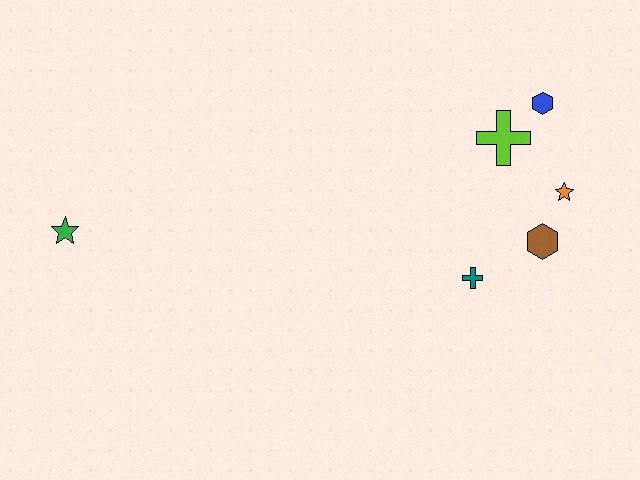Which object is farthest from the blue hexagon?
The green star is farthest from the blue hexagon.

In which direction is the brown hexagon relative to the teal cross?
The brown hexagon is to the right of the teal cross.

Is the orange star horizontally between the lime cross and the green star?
No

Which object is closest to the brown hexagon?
The orange star is closest to the brown hexagon.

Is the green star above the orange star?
No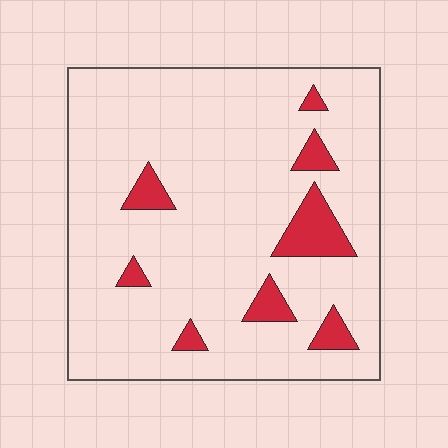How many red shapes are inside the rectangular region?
8.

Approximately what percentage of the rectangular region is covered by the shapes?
Approximately 10%.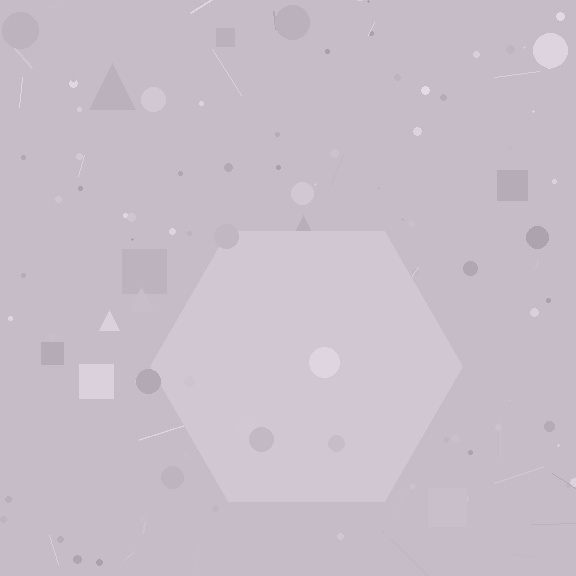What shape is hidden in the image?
A hexagon is hidden in the image.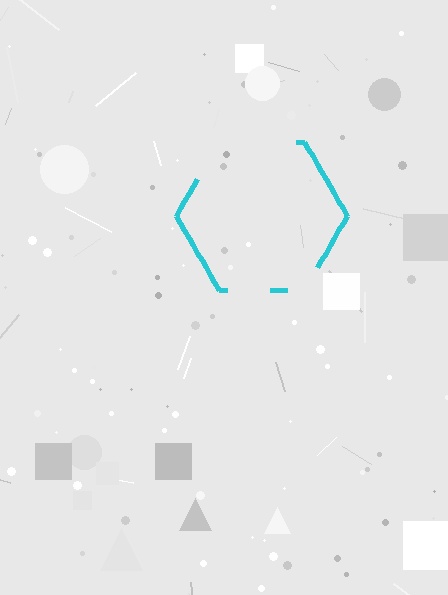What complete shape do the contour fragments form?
The contour fragments form a hexagon.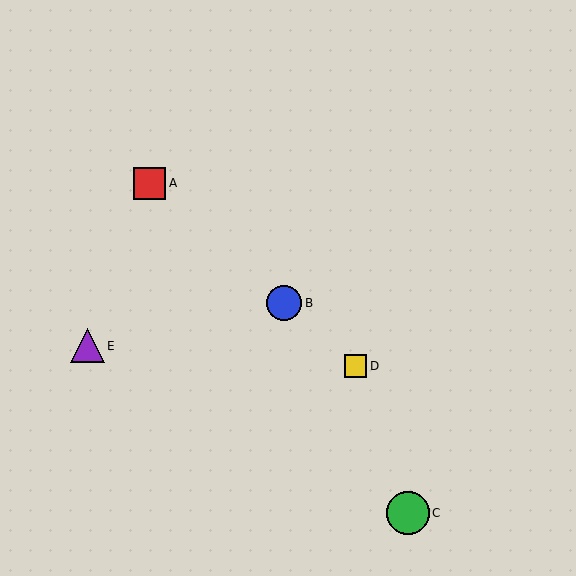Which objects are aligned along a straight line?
Objects A, B, D are aligned along a straight line.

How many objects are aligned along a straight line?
3 objects (A, B, D) are aligned along a straight line.